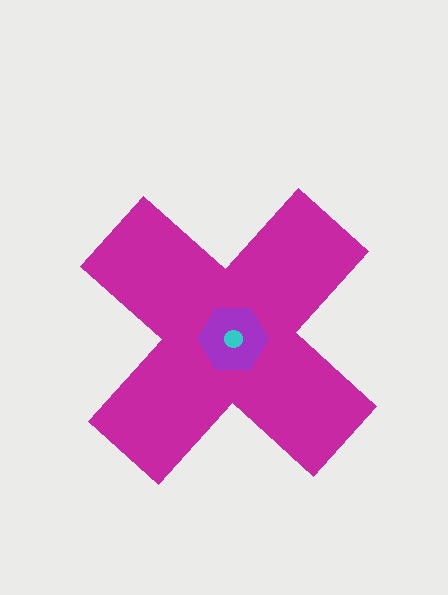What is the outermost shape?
The magenta cross.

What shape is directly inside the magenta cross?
The purple hexagon.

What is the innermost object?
The cyan circle.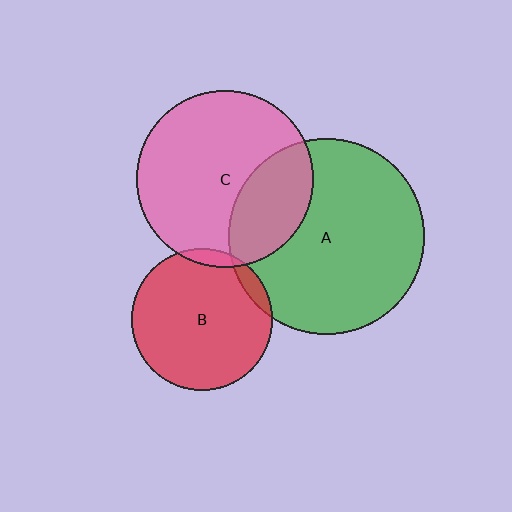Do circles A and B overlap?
Yes.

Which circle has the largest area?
Circle A (green).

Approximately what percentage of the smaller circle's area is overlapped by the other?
Approximately 5%.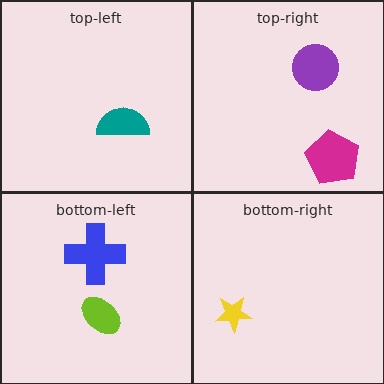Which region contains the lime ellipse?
The bottom-left region.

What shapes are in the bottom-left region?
The blue cross, the lime ellipse.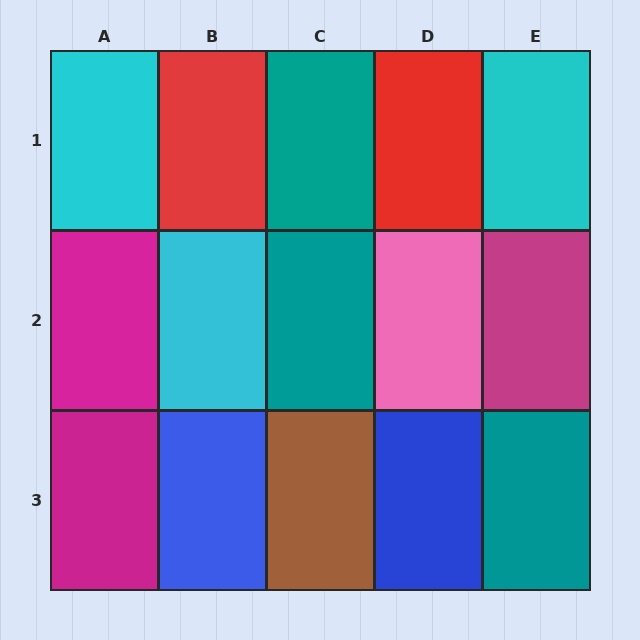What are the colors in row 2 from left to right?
Magenta, cyan, teal, pink, magenta.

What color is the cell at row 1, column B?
Red.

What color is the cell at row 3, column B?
Blue.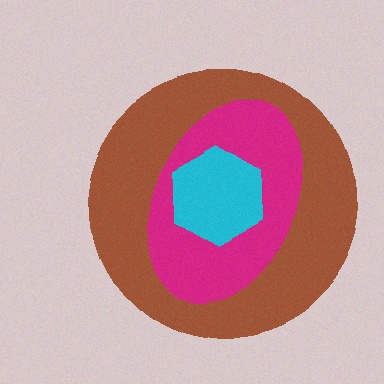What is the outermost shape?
The brown circle.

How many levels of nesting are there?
3.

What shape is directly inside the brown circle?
The magenta ellipse.